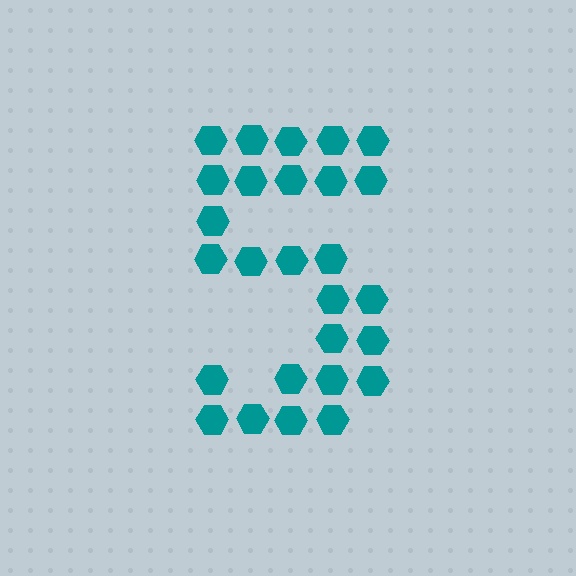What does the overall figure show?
The overall figure shows the digit 5.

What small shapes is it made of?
It is made of small hexagons.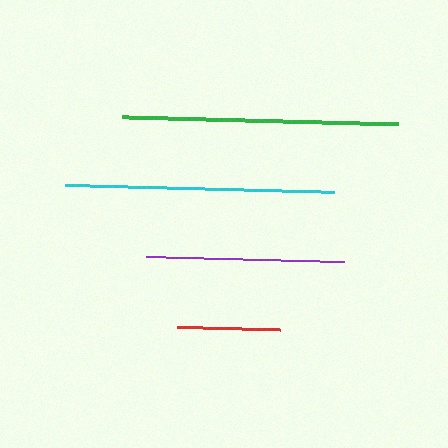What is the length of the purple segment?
The purple segment is approximately 199 pixels long.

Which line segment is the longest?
The green line is the longest at approximately 276 pixels.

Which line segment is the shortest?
The red line is the shortest at approximately 102 pixels.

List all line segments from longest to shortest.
From longest to shortest: green, cyan, purple, red.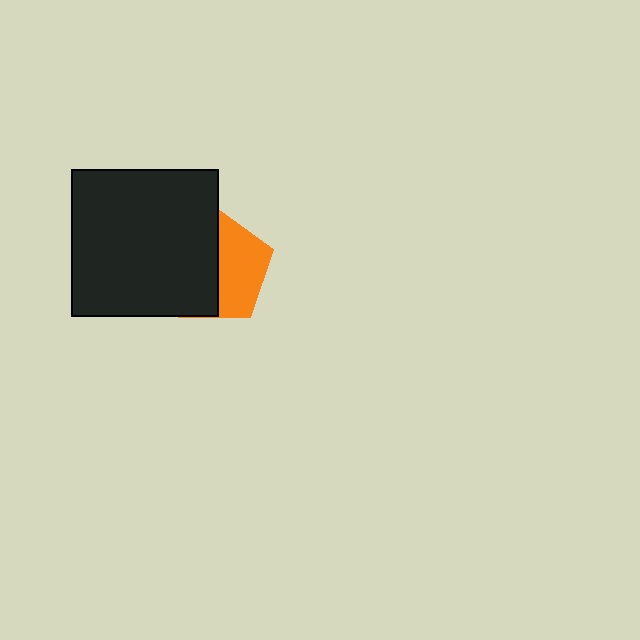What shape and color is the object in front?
The object in front is a black square.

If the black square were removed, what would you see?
You would see the complete orange pentagon.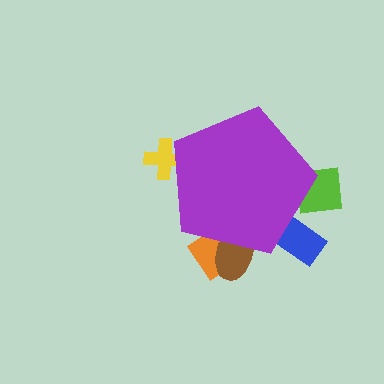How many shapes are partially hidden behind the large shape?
5 shapes are partially hidden.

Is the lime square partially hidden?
Yes, the lime square is partially hidden behind the purple pentagon.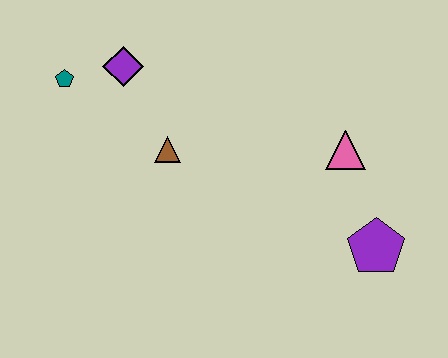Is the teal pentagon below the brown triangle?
No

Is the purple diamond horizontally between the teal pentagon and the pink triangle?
Yes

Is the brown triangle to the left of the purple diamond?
No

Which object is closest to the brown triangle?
The purple diamond is closest to the brown triangle.